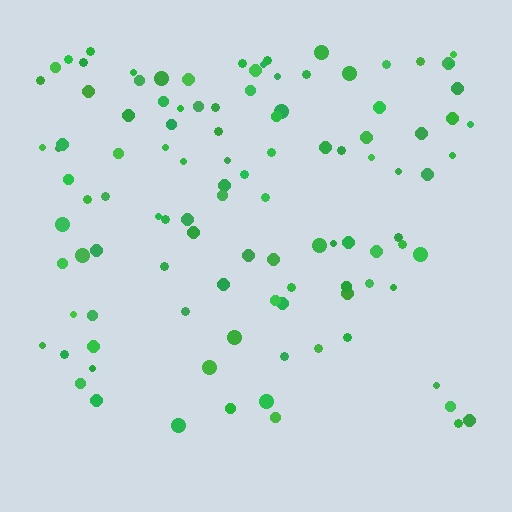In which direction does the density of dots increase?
From bottom to top, with the top side densest.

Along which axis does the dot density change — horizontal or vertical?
Vertical.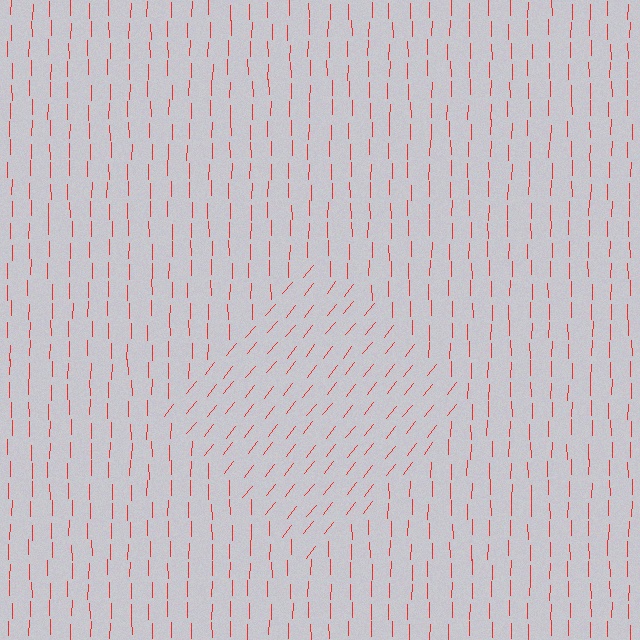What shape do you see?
I see a diamond.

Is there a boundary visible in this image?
Yes, there is a texture boundary formed by a change in line orientation.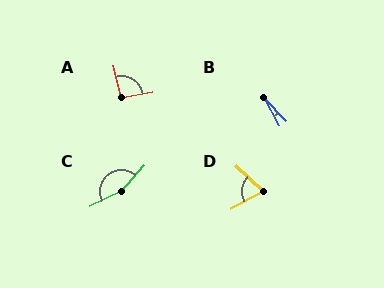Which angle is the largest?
C, at approximately 159 degrees.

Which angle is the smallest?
B, at approximately 15 degrees.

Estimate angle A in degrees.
Approximately 95 degrees.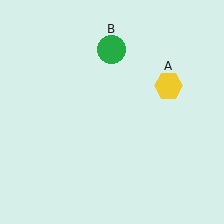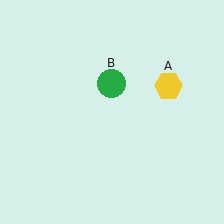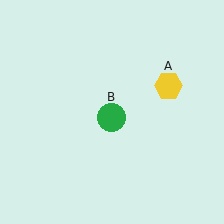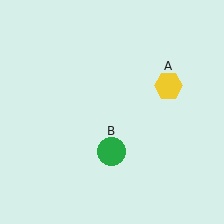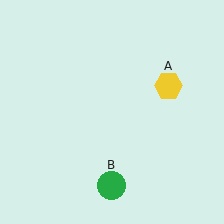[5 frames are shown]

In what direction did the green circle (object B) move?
The green circle (object B) moved down.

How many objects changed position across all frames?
1 object changed position: green circle (object B).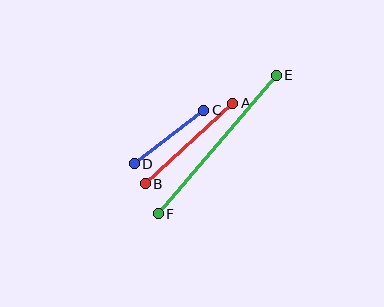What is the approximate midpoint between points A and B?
The midpoint is at approximately (189, 144) pixels.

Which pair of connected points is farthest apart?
Points E and F are farthest apart.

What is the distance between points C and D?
The distance is approximately 88 pixels.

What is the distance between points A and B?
The distance is approximately 119 pixels.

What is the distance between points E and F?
The distance is approximately 182 pixels.